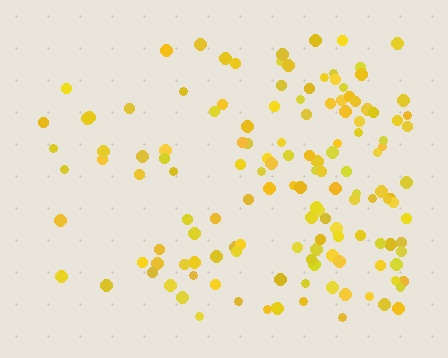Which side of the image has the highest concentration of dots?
The right.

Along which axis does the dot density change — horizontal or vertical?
Horizontal.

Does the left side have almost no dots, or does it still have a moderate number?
Still a moderate number, just noticeably fewer than the right.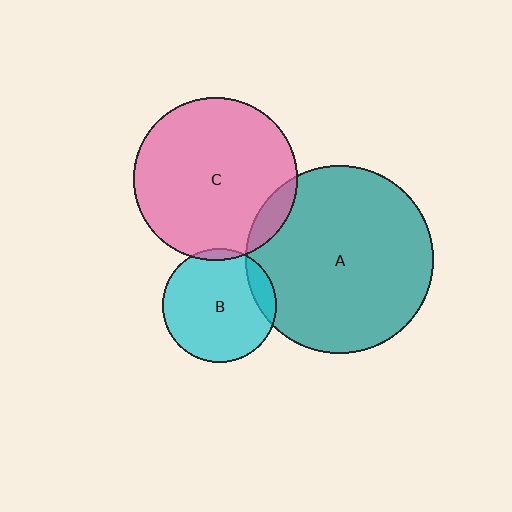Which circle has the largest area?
Circle A (teal).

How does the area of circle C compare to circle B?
Approximately 2.0 times.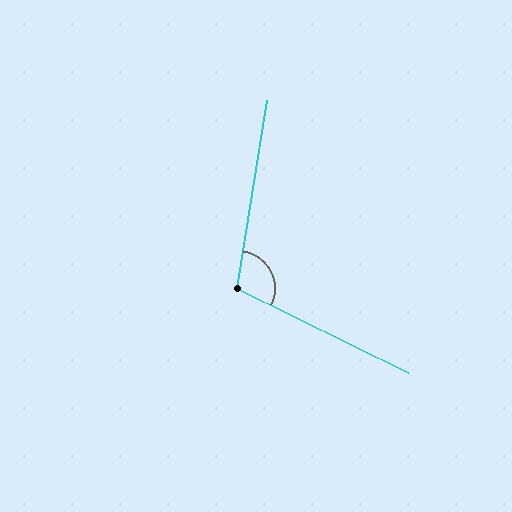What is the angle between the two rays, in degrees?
Approximately 107 degrees.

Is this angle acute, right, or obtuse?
It is obtuse.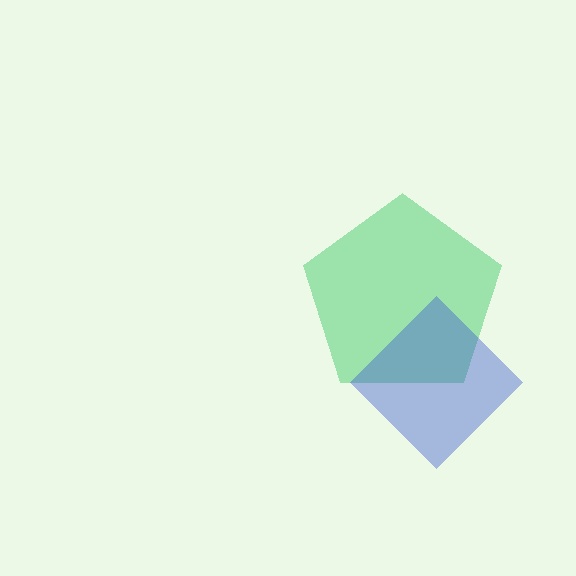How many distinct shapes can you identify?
There are 2 distinct shapes: a green pentagon, a blue diamond.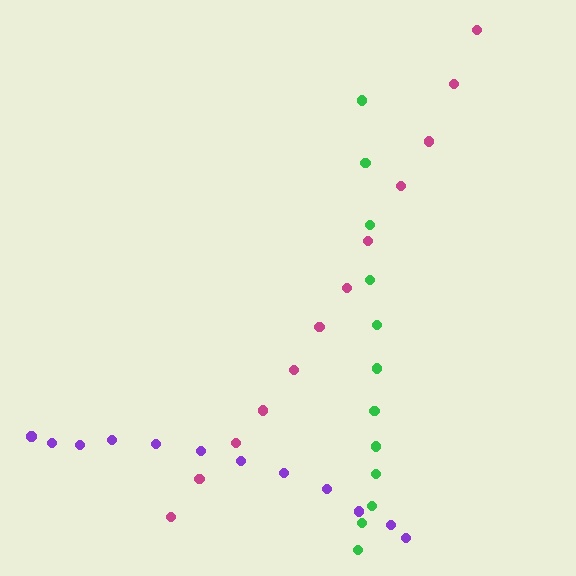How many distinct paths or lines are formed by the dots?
There are 3 distinct paths.